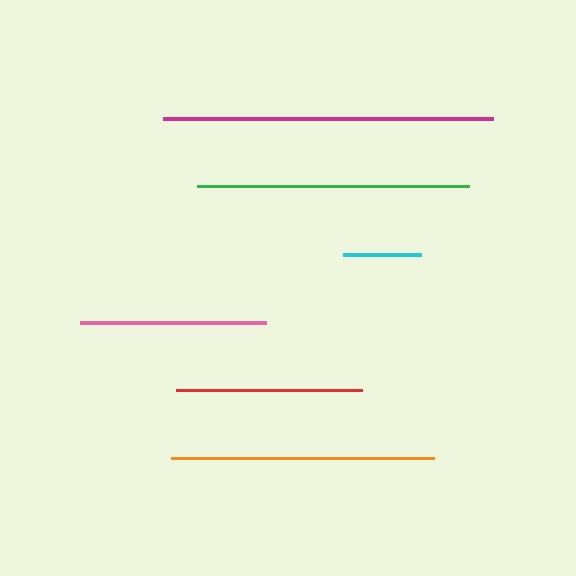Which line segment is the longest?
The magenta line is the longest at approximately 329 pixels.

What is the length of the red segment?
The red segment is approximately 186 pixels long.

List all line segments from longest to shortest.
From longest to shortest: magenta, green, orange, pink, red, cyan.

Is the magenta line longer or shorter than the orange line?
The magenta line is longer than the orange line.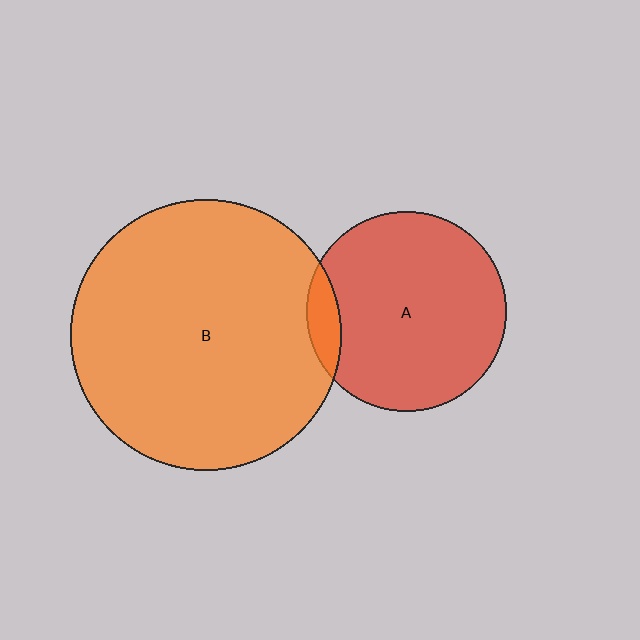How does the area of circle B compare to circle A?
Approximately 1.8 times.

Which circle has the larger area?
Circle B (orange).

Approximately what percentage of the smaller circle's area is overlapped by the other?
Approximately 10%.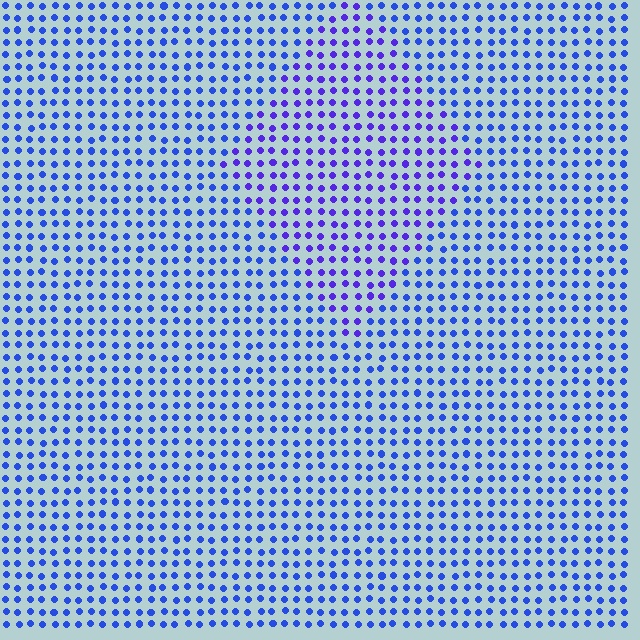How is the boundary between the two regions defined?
The boundary is defined purely by a slight shift in hue (about 27 degrees). Spacing, size, and orientation are identical on both sides.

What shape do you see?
I see a diamond.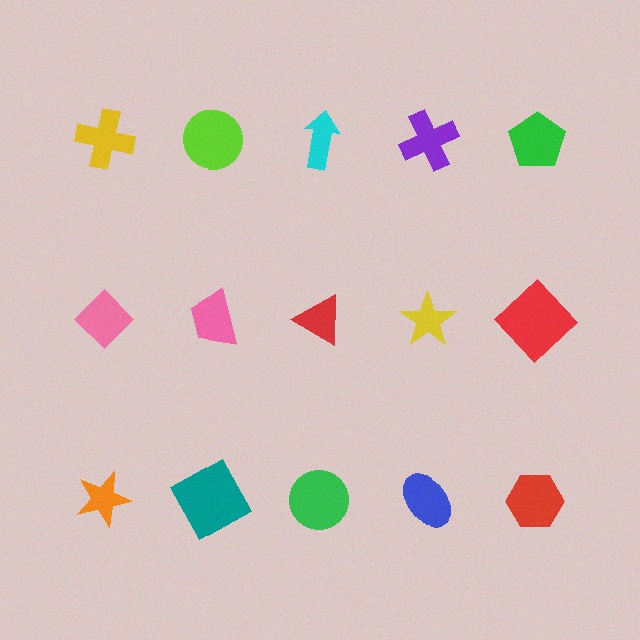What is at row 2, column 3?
A red triangle.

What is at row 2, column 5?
A red diamond.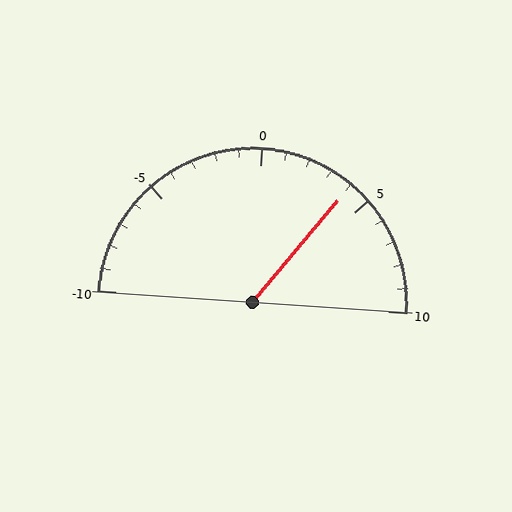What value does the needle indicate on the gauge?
The needle indicates approximately 4.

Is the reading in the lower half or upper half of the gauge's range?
The reading is in the upper half of the range (-10 to 10).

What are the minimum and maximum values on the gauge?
The gauge ranges from -10 to 10.